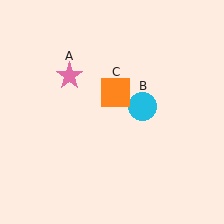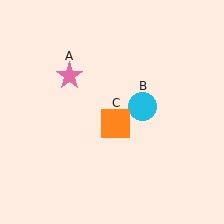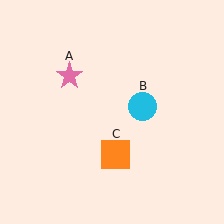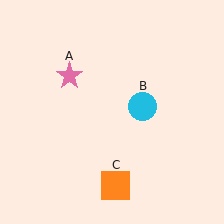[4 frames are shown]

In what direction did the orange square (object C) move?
The orange square (object C) moved down.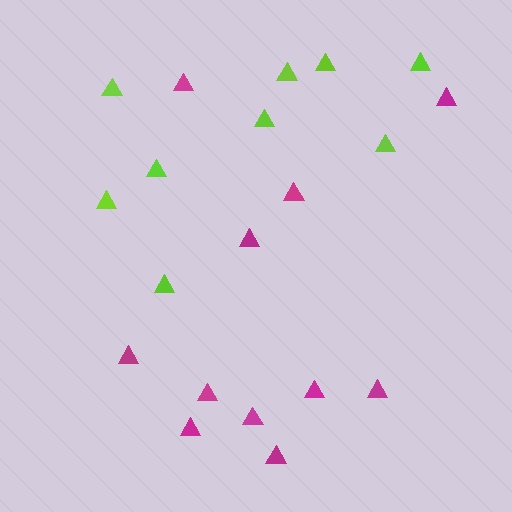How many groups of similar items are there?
There are 2 groups: one group of magenta triangles (11) and one group of lime triangles (9).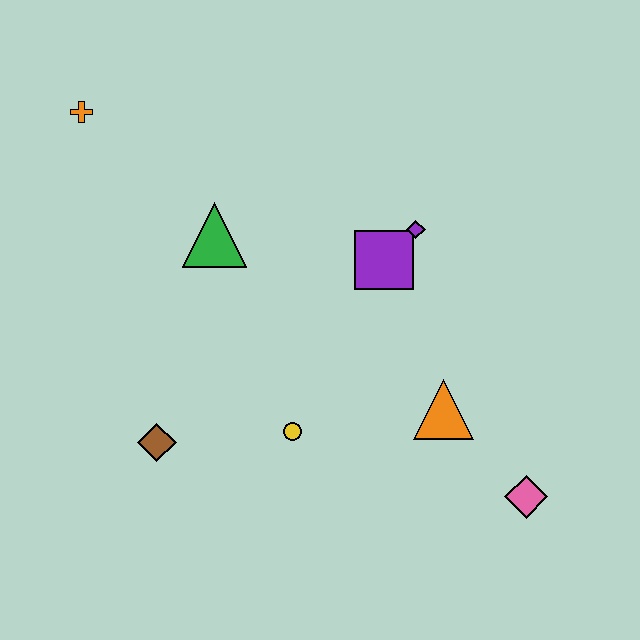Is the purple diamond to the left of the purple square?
No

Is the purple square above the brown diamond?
Yes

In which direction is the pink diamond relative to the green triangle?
The pink diamond is to the right of the green triangle.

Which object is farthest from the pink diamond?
The orange cross is farthest from the pink diamond.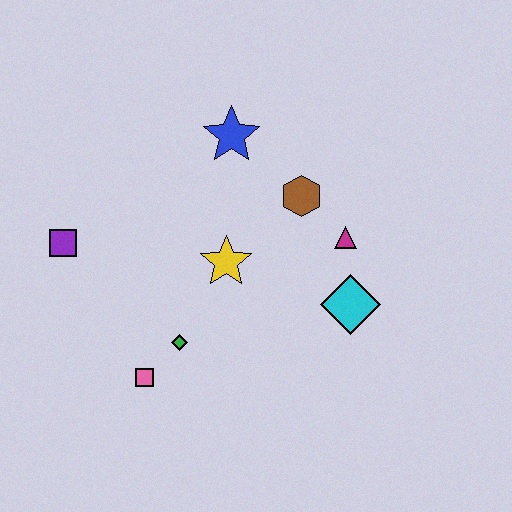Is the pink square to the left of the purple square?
No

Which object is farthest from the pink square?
The blue star is farthest from the pink square.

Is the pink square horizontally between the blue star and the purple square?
Yes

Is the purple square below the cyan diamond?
No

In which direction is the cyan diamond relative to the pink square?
The cyan diamond is to the right of the pink square.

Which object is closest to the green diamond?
The pink square is closest to the green diamond.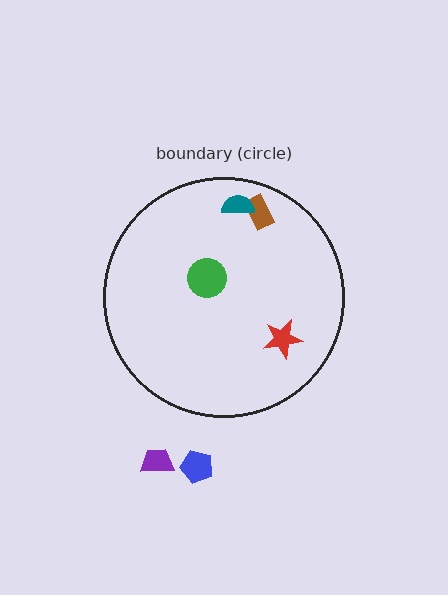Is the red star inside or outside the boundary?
Inside.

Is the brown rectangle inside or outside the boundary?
Inside.